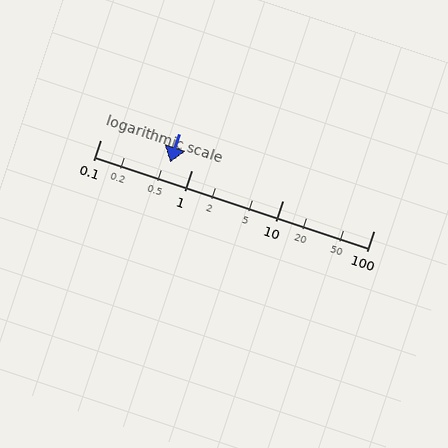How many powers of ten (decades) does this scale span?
The scale spans 3 decades, from 0.1 to 100.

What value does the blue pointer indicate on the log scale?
The pointer indicates approximately 0.58.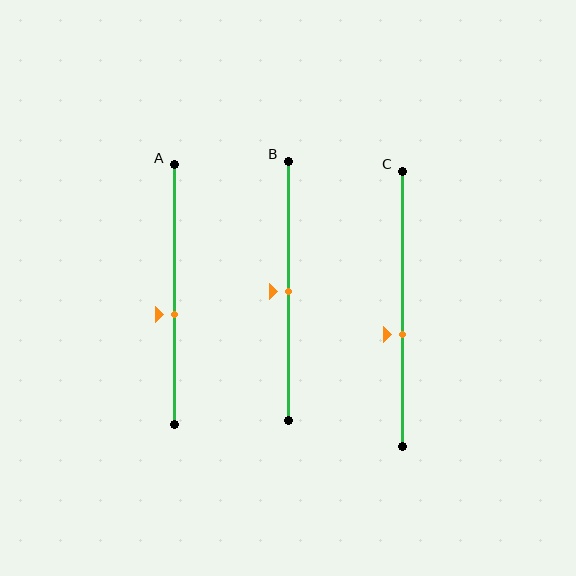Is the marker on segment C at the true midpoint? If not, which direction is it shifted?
No, the marker on segment C is shifted downward by about 9% of the segment length.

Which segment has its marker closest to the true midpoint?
Segment B has its marker closest to the true midpoint.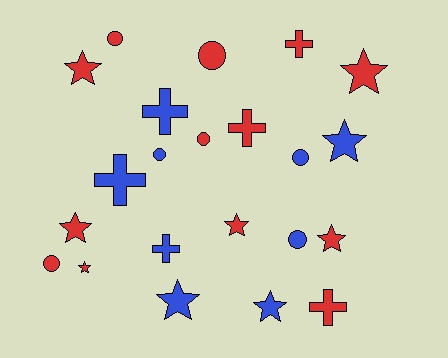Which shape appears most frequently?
Star, with 9 objects.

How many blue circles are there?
There are 3 blue circles.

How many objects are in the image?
There are 22 objects.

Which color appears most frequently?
Red, with 13 objects.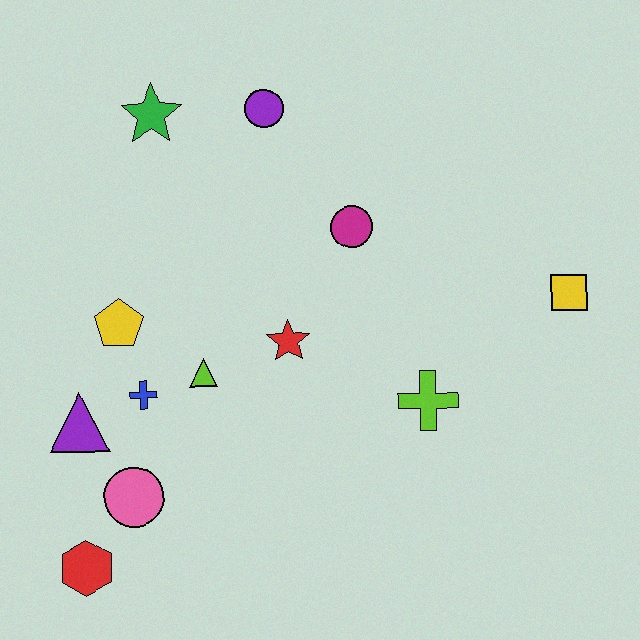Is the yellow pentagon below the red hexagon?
No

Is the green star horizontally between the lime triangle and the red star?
No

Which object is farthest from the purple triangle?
The yellow square is farthest from the purple triangle.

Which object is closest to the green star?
The purple circle is closest to the green star.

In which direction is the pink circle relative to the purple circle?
The pink circle is below the purple circle.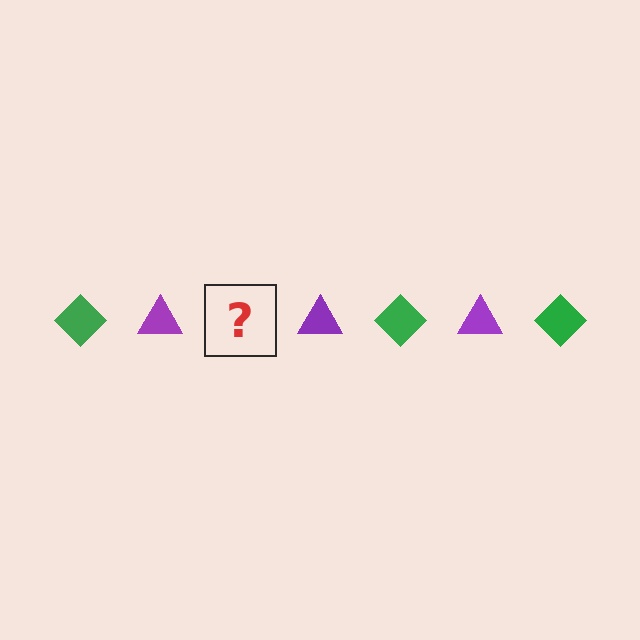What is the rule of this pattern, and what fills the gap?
The rule is that the pattern alternates between green diamond and purple triangle. The gap should be filled with a green diamond.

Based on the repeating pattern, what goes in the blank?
The blank should be a green diamond.